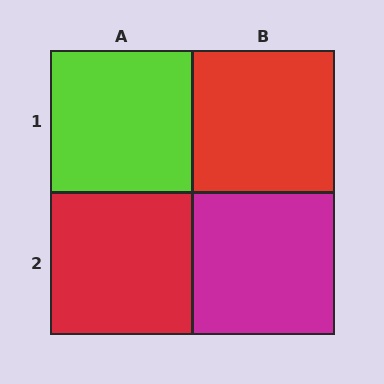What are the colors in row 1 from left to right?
Lime, red.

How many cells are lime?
1 cell is lime.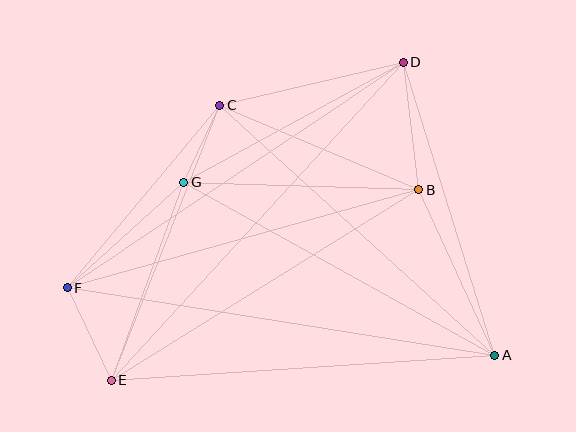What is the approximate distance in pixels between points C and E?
The distance between C and E is approximately 295 pixels.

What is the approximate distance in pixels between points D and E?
The distance between D and E is approximately 432 pixels.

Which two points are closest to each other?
Points C and G are closest to each other.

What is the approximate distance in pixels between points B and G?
The distance between B and G is approximately 235 pixels.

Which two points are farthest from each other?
Points A and F are farthest from each other.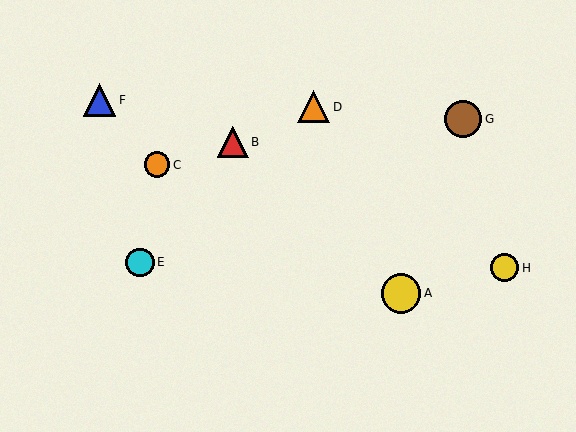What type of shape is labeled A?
Shape A is a yellow circle.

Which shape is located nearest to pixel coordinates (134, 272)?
The cyan circle (labeled E) at (140, 262) is nearest to that location.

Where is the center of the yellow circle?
The center of the yellow circle is at (505, 268).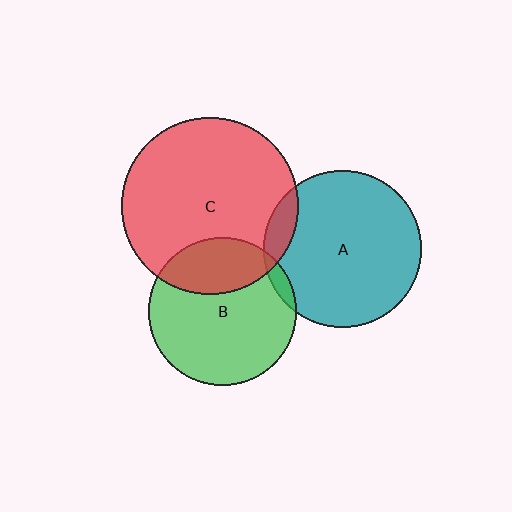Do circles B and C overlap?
Yes.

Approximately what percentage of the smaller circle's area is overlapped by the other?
Approximately 30%.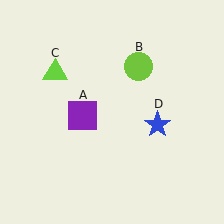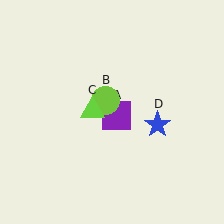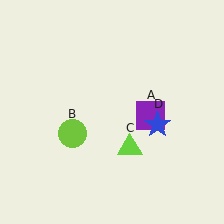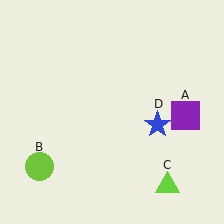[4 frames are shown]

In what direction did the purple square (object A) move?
The purple square (object A) moved right.